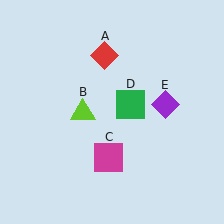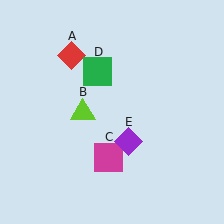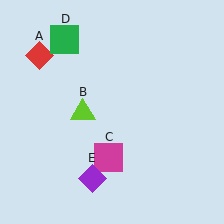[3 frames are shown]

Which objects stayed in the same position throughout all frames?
Lime triangle (object B) and magenta square (object C) remained stationary.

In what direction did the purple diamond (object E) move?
The purple diamond (object E) moved down and to the left.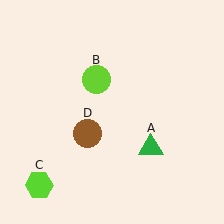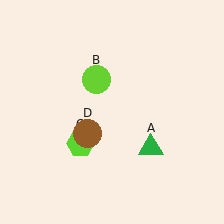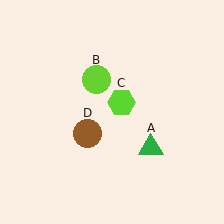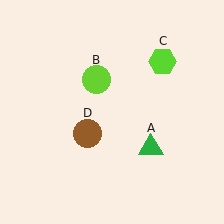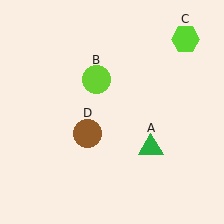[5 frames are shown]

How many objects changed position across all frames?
1 object changed position: lime hexagon (object C).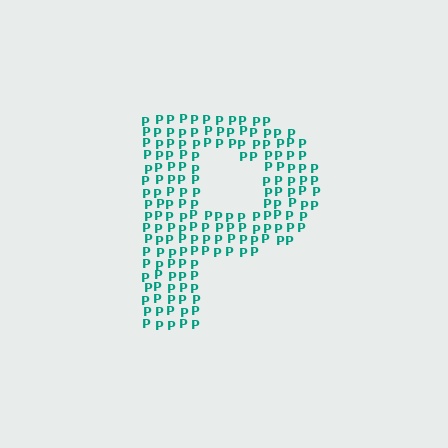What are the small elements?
The small elements are letter P's.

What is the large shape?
The large shape is the letter P.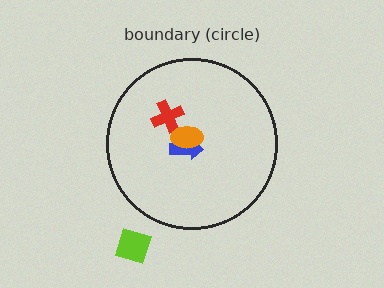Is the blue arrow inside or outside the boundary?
Inside.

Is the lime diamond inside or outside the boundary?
Outside.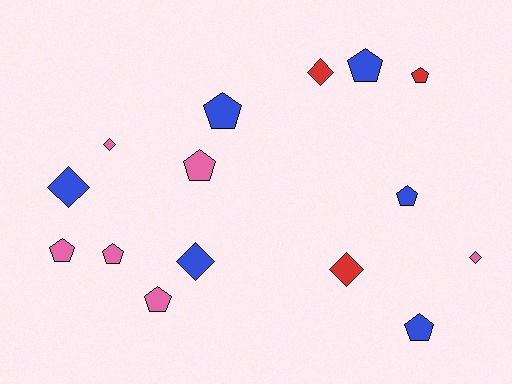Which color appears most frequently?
Pink, with 6 objects.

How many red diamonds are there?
There are 2 red diamonds.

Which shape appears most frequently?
Pentagon, with 9 objects.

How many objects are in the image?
There are 15 objects.